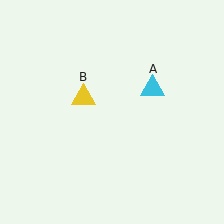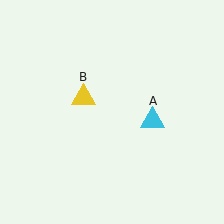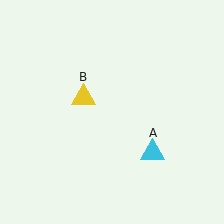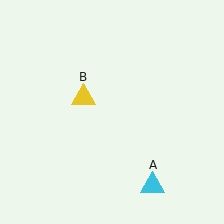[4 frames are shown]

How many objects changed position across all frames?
1 object changed position: cyan triangle (object A).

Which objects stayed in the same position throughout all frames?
Yellow triangle (object B) remained stationary.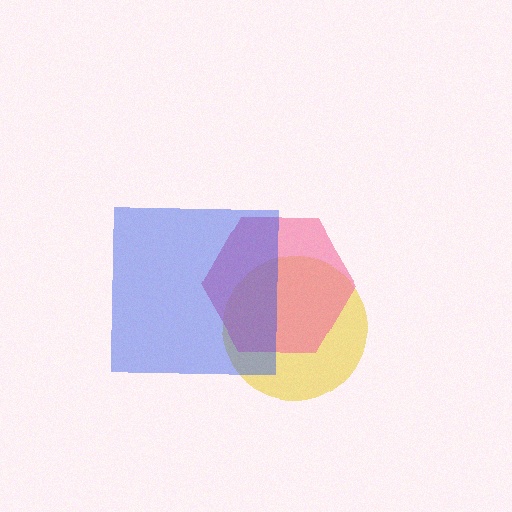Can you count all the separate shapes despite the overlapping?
Yes, there are 3 separate shapes.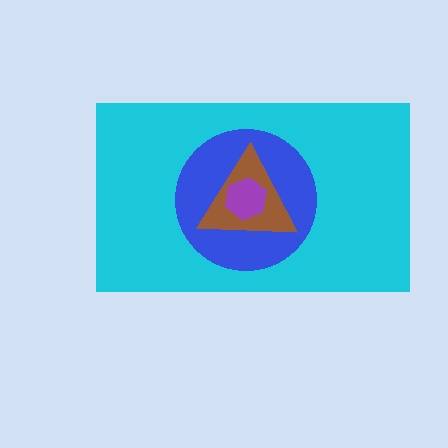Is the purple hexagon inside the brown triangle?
Yes.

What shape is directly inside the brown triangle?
The purple hexagon.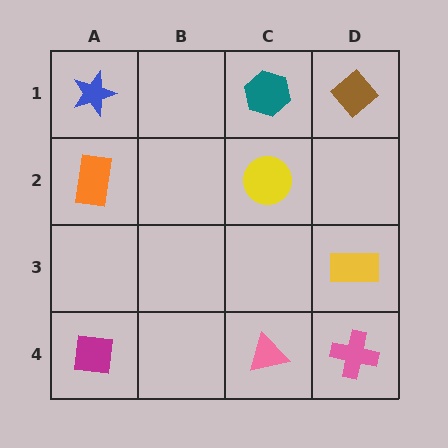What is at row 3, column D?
A yellow rectangle.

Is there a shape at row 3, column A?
No, that cell is empty.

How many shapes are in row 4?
3 shapes.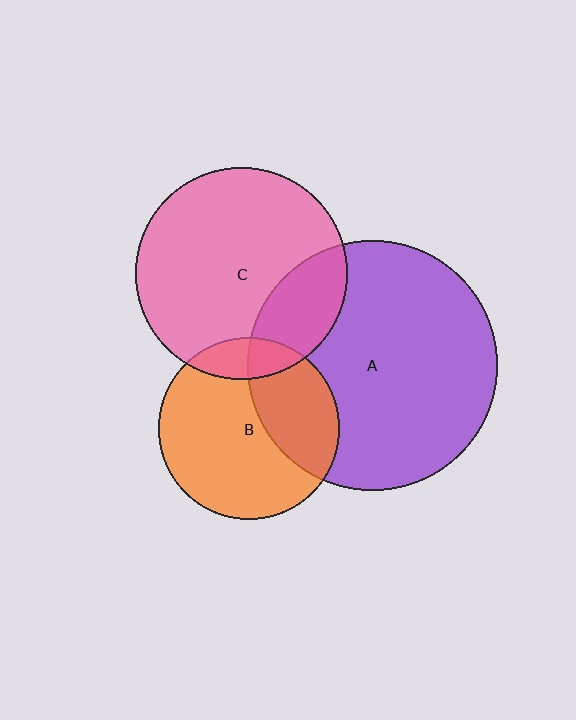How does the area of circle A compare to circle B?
Approximately 1.9 times.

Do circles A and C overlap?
Yes.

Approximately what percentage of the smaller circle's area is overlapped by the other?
Approximately 25%.